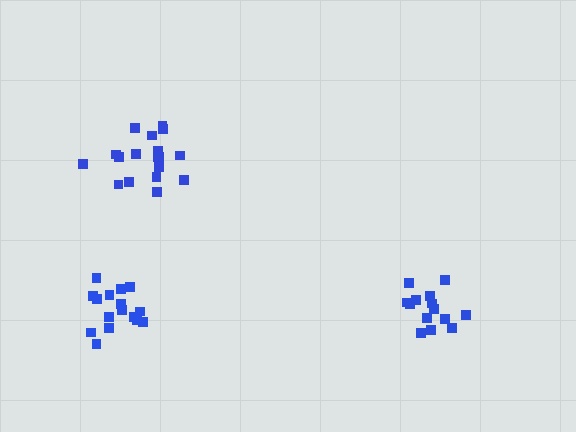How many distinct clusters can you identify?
There are 3 distinct clusters.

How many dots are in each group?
Group 1: 16 dots, Group 2: 14 dots, Group 3: 18 dots (48 total).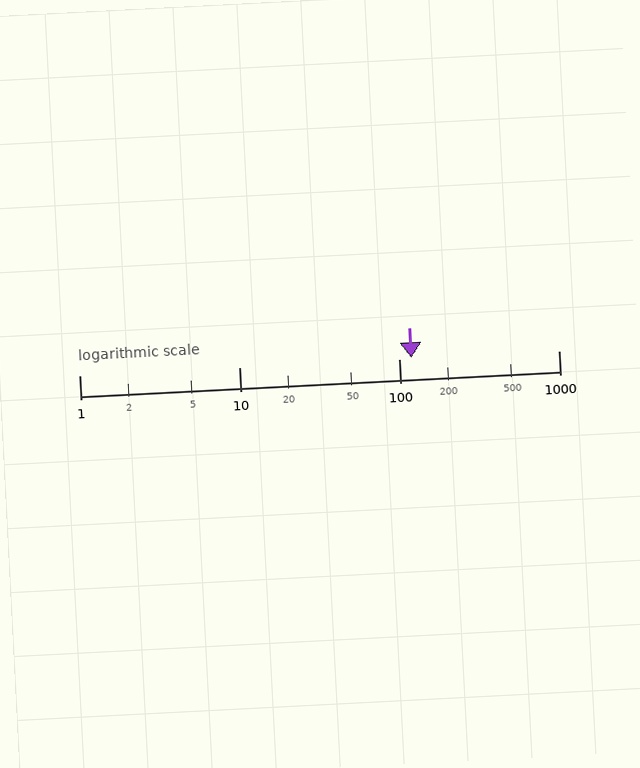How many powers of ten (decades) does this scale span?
The scale spans 3 decades, from 1 to 1000.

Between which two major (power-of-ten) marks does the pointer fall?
The pointer is between 100 and 1000.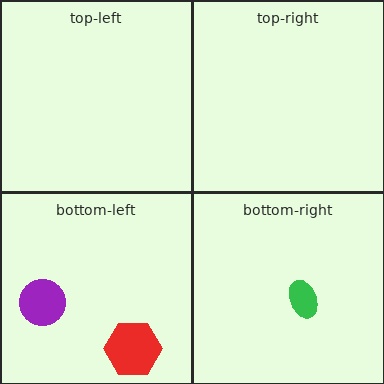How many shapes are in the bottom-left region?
2.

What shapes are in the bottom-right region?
The green ellipse.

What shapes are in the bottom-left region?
The purple circle, the red hexagon.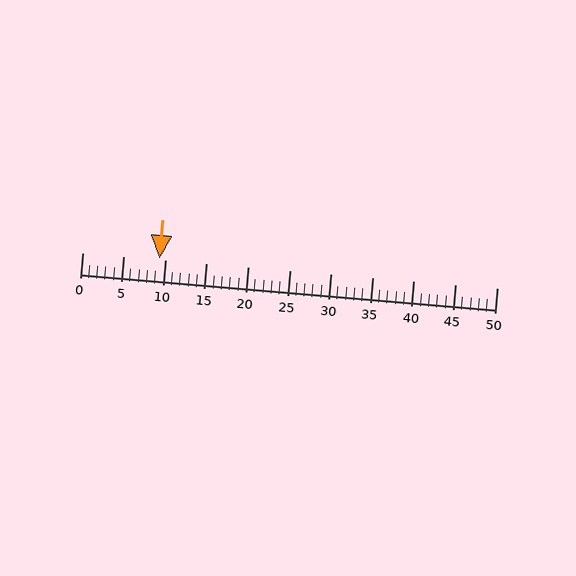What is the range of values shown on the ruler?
The ruler shows values from 0 to 50.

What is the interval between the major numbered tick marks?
The major tick marks are spaced 5 units apart.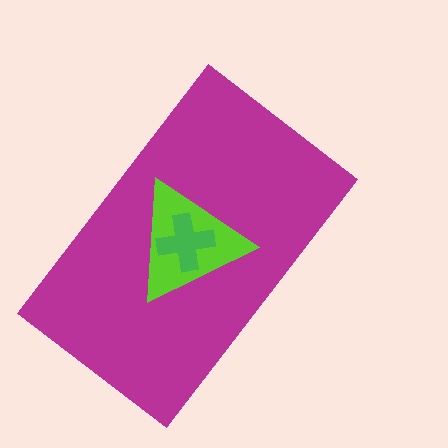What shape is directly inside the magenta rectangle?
The lime triangle.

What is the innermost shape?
The green cross.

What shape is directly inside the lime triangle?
The green cross.